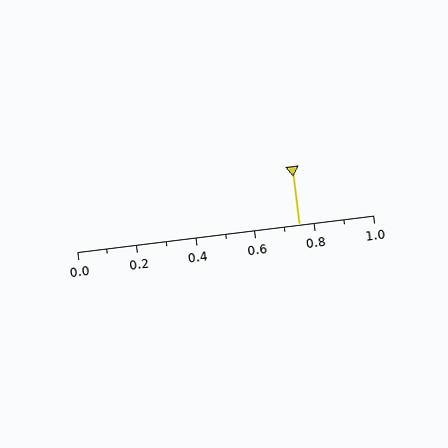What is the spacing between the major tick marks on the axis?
The major ticks are spaced 0.2 apart.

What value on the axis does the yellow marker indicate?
The marker indicates approximately 0.75.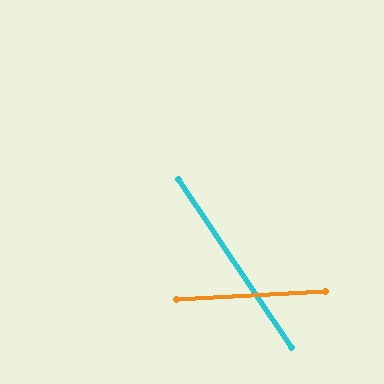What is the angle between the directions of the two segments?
Approximately 59 degrees.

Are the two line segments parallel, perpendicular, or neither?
Neither parallel nor perpendicular — they differ by about 59°.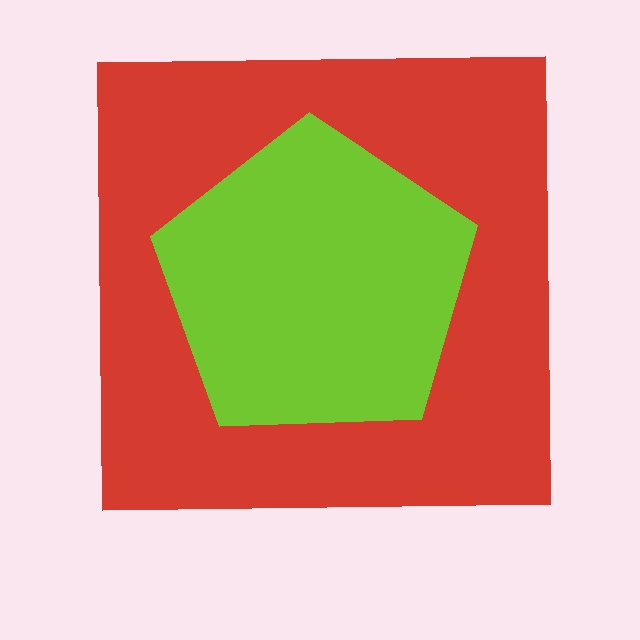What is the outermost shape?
The red square.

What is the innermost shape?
The lime pentagon.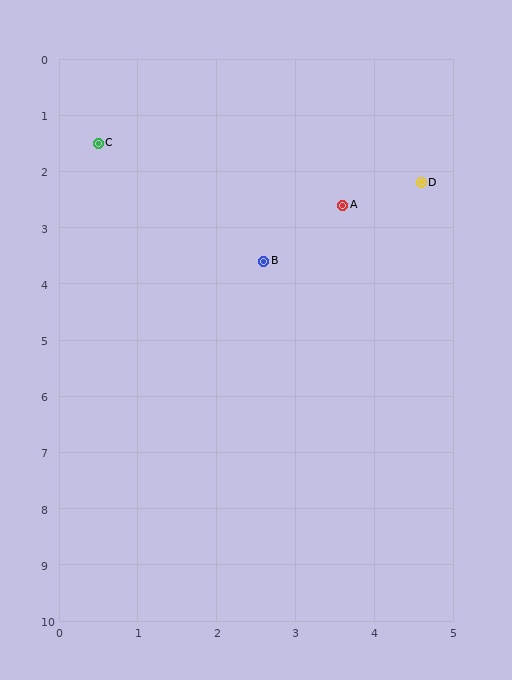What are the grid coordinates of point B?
Point B is at approximately (2.6, 3.6).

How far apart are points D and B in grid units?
Points D and B are about 2.4 grid units apart.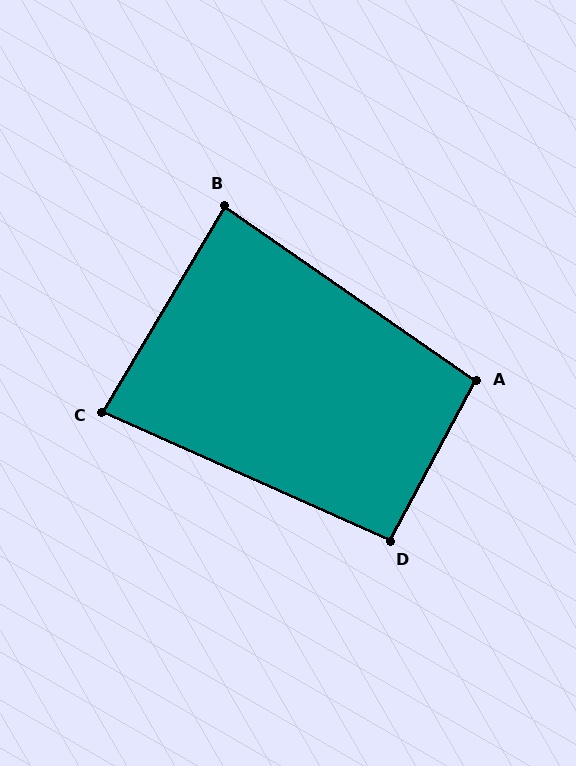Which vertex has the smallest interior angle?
C, at approximately 83 degrees.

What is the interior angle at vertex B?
Approximately 86 degrees (approximately right).